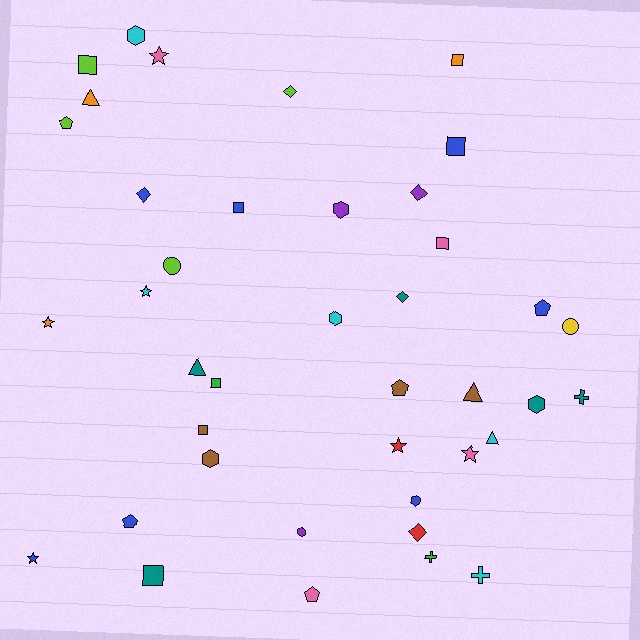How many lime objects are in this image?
There are 4 lime objects.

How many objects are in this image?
There are 40 objects.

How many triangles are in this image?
There are 4 triangles.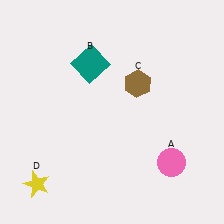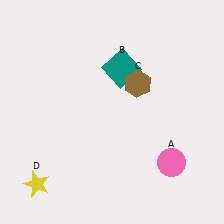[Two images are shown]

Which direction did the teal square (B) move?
The teal square (B) moved right.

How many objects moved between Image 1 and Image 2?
1 object moved between the two images.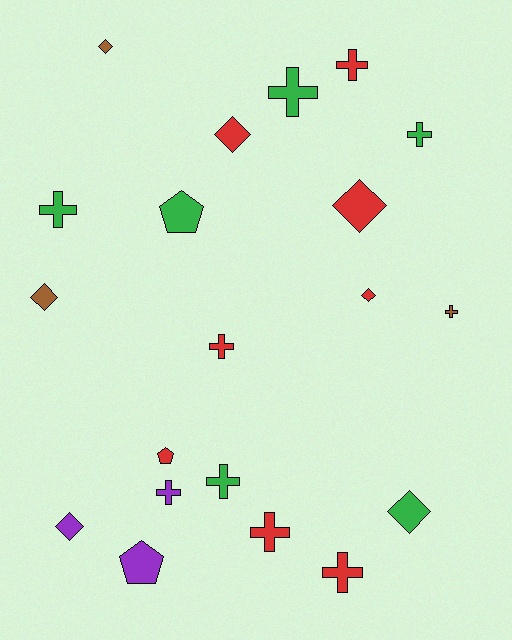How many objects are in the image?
There are 20 objects.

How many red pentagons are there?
There is 1 red pentagon.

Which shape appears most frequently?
Cross, with 10 objects.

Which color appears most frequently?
Red, with 8 objects.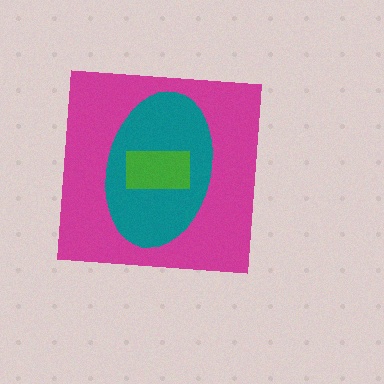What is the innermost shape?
The green rectangle.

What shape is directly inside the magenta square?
The teal ellipse.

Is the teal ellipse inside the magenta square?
Yes.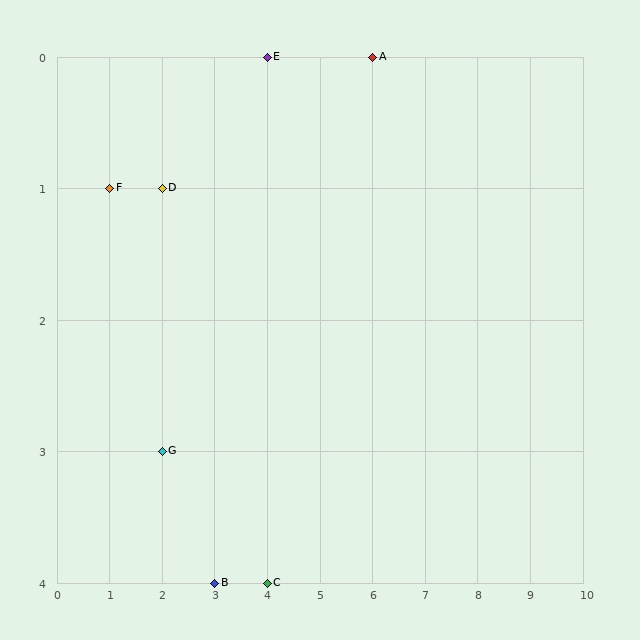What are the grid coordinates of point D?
Point D is at grid coordinates (2, 1).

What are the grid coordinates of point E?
Point E is at grid coordinates (4, 0).